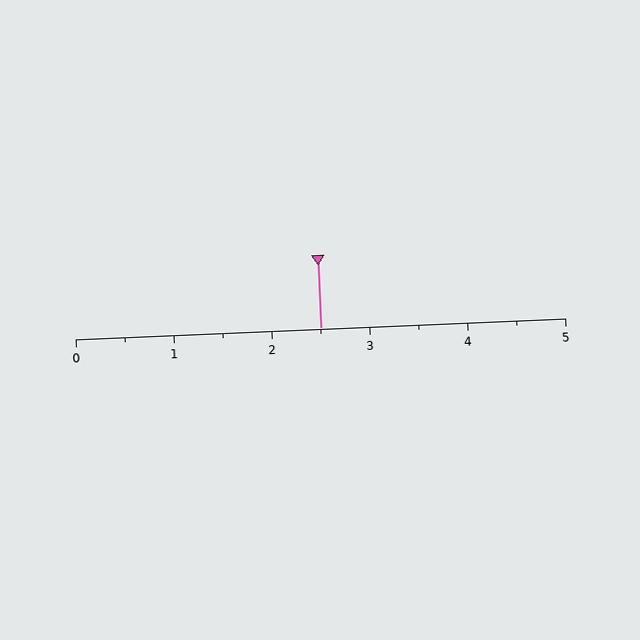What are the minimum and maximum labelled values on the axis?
The axis runs from 0 to 5.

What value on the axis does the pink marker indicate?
The marker indicates approximately 2.5.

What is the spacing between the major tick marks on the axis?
The major ticks are spaced 1 apart.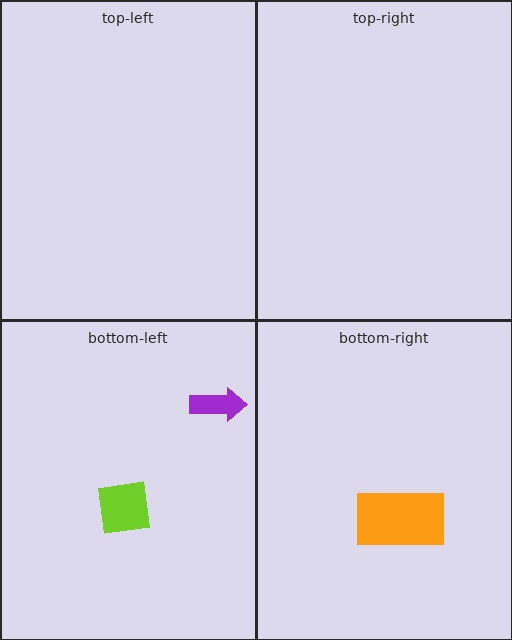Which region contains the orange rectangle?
The bottom-right region.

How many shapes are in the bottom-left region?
2.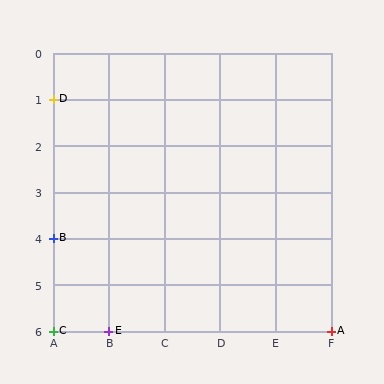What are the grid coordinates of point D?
Point D is at grid coordinates (A, 1).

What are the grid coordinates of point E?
Point E is at grid coordinates (B, 6).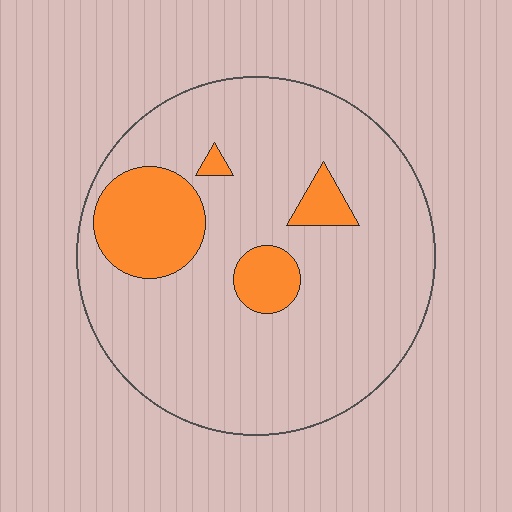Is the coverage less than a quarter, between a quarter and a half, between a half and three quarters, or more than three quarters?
Less than a quarter.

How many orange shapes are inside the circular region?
4.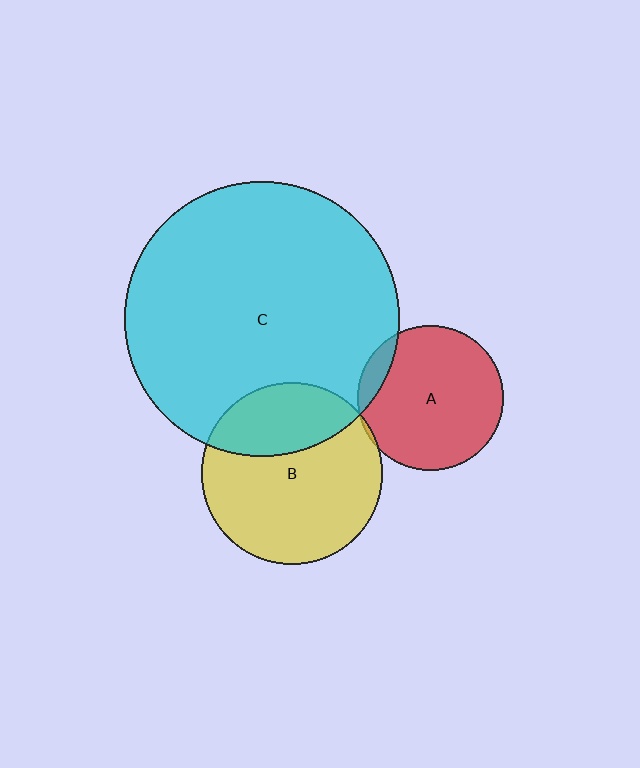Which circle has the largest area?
Circle C (cyan).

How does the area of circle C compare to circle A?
Approximately 3.6 times.